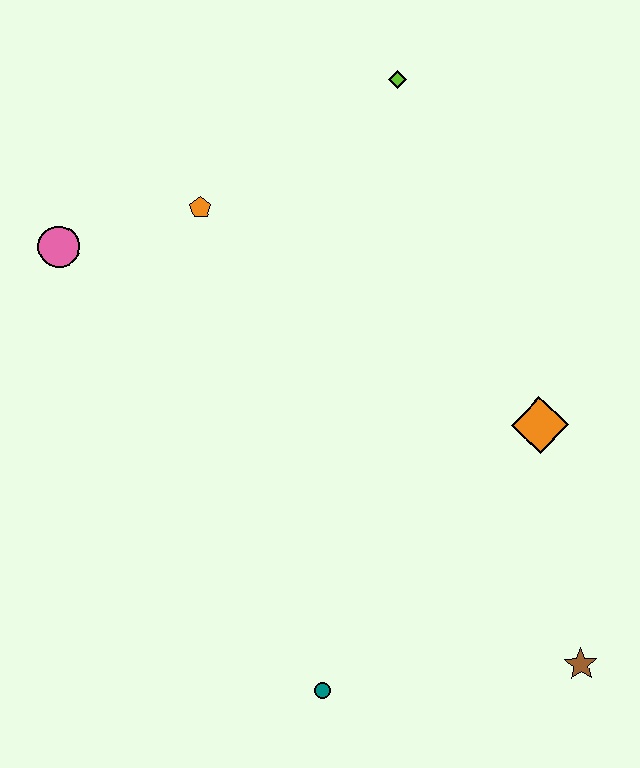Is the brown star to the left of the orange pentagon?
No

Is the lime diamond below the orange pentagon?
No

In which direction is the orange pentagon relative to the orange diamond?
The orange pentagon is to the left of the orange diamond.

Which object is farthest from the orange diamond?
The pink circle is farthest from the orange diamond.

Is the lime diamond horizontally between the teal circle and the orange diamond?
Yes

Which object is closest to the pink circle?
The orange pentagon is closest to the pink circle.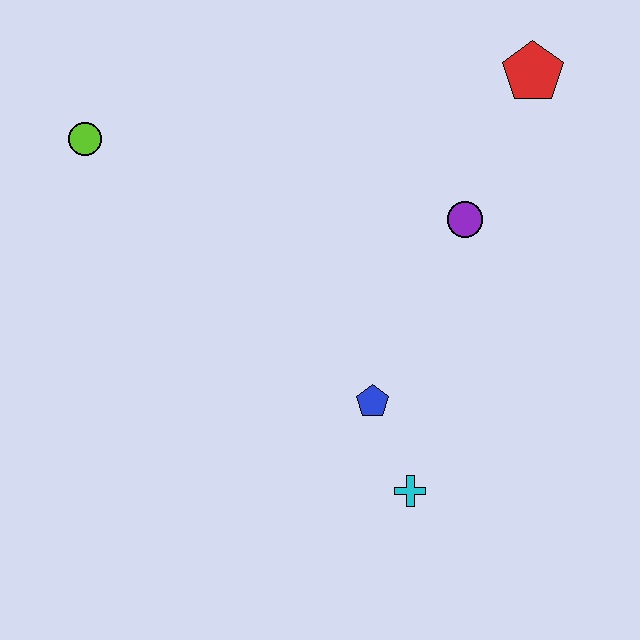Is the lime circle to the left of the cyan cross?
Yes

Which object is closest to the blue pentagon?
The cyan cross is closest to the blue pentagon.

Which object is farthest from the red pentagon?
The lime circle is farthest from the red pentagon.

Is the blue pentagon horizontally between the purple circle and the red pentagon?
No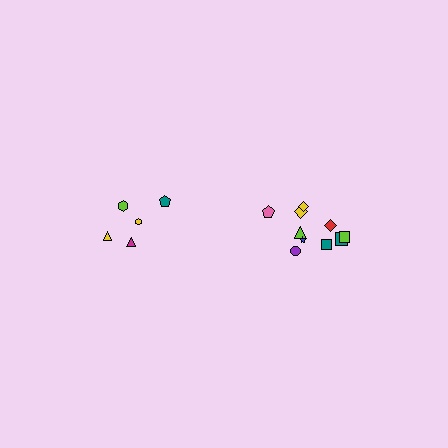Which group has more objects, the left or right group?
The right group.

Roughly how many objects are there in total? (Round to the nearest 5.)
Roughly 15 objects in total.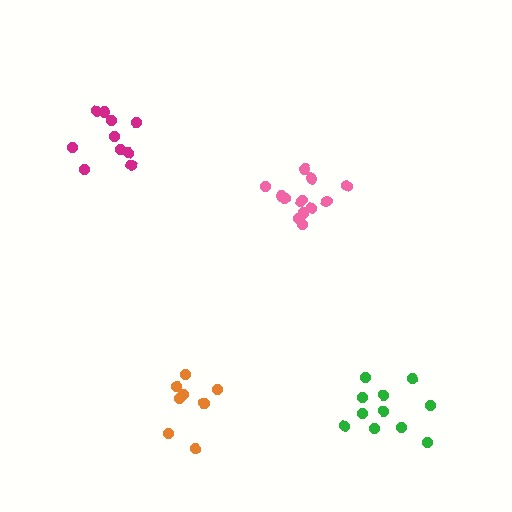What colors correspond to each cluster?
The clusters are colored: orange, green, pink, magenta.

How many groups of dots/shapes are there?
There are 4 groups.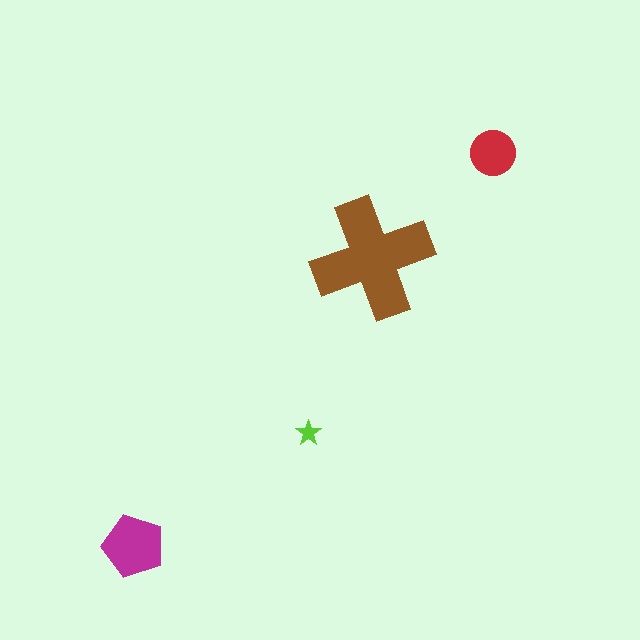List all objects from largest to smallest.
The brown cross, the magenta pentagon, the red circle, the lime star.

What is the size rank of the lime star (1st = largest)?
4th.